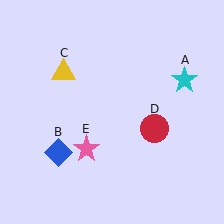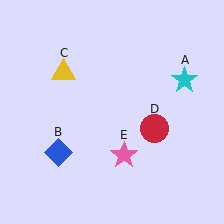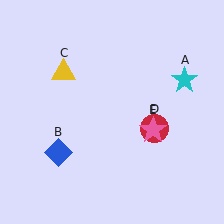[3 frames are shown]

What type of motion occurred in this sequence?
The pink star (object E) rotated counterclockwise around the center of the scene.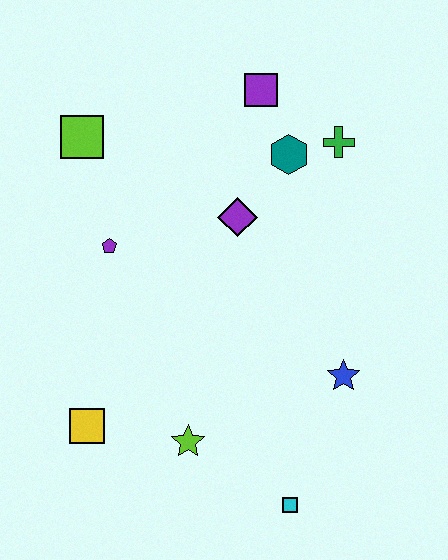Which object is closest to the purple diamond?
The teal hexagon is closest to the purple diamond.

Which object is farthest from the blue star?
The lime square is farthest from the blue star.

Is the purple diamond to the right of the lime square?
Yes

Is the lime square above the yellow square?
Yes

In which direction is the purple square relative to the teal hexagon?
The purple square is above the teal hexagon.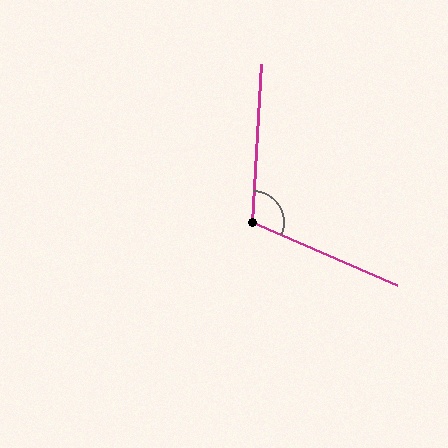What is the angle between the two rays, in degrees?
Approximately 111 degrees.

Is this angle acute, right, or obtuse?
It is obtuse.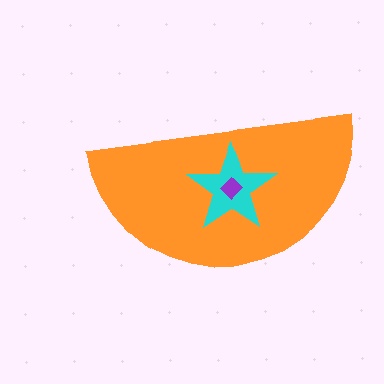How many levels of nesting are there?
3.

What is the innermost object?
The purple diamond.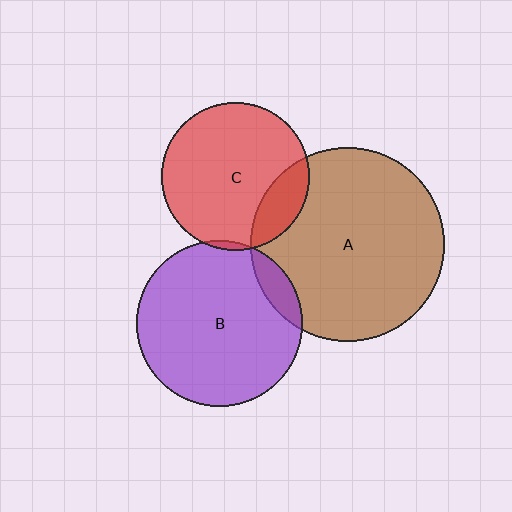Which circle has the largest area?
Circle A (brown).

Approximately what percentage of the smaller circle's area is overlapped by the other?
Approximately 10%.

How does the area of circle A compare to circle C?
Approximately 1.7 times.